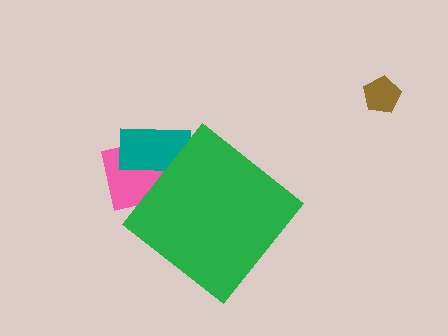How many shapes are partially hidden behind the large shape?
2 shapes are partially hidden.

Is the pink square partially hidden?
Yes, the pink square is partially hidden behind the green diamond.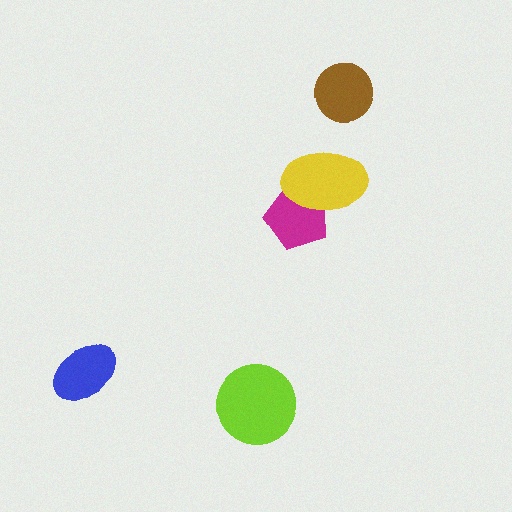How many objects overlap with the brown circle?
0 objects overlap with the brown circle.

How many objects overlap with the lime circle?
0 objects overlap with the lime circle.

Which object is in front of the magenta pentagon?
The yellow ellipse is in front of the magenta pentagon.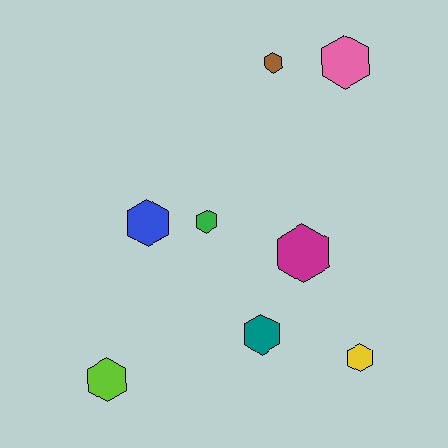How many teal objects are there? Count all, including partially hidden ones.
There is 1 teal object.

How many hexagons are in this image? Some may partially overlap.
There are 8 hexagons.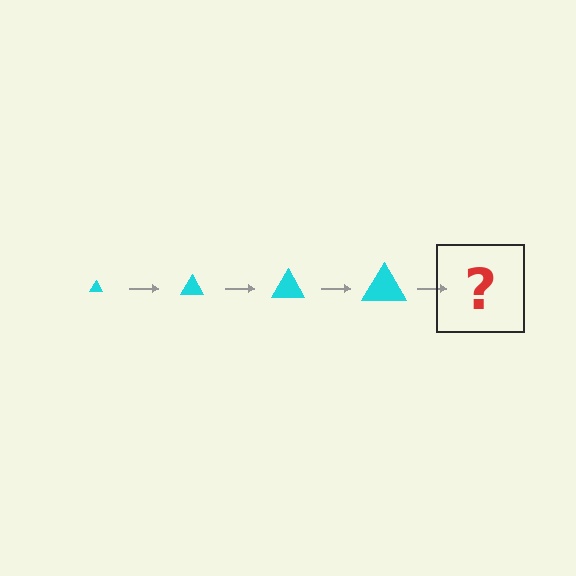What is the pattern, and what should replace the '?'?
The pattern is that the triangle gets progressively larger each step. The '?' should be a cyan triangle, larger than the previous one.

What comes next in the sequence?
The next element should be a cyan triangle, larger than the previous one.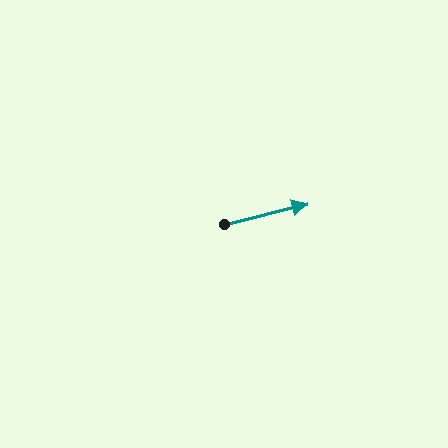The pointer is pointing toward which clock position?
Roughly 3 o'clock.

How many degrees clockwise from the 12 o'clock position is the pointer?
Approximately 76 degrees.